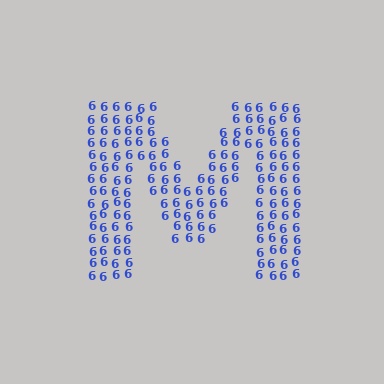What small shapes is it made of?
It is made of small digit 6's.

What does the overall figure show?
The overall figure shows the letter M.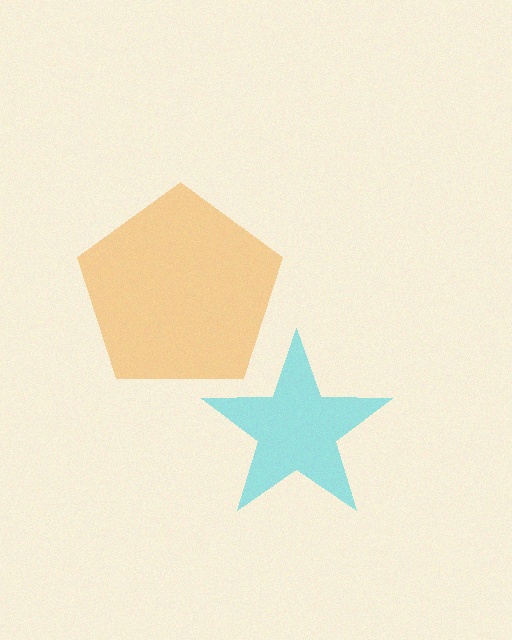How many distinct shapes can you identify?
There are 2 distinct shapes: a cyan star, an orange pentagon.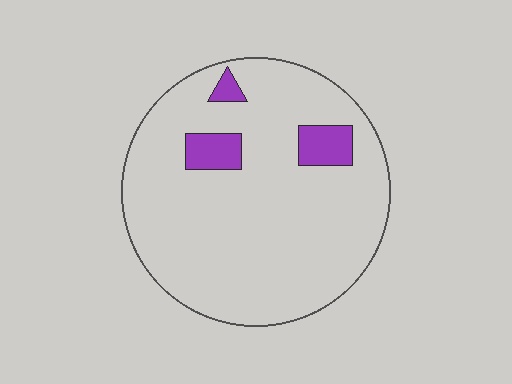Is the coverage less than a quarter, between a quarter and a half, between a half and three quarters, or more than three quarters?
Less than a quarter.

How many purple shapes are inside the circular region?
3.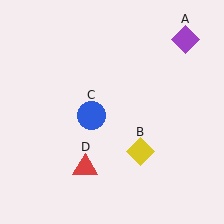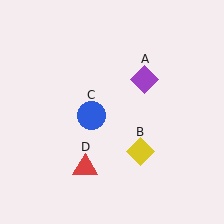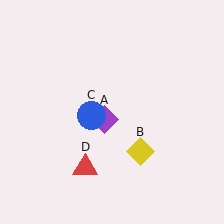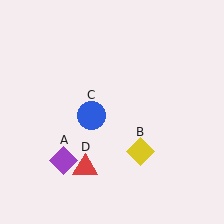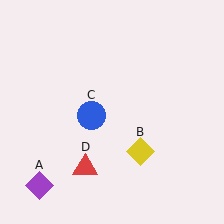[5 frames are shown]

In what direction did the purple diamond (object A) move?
The purple diamond (object A) moved down and to the left.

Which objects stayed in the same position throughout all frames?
Yellow diamond (object B) and blue circle (object C) and red triangle (object D) remained stationary.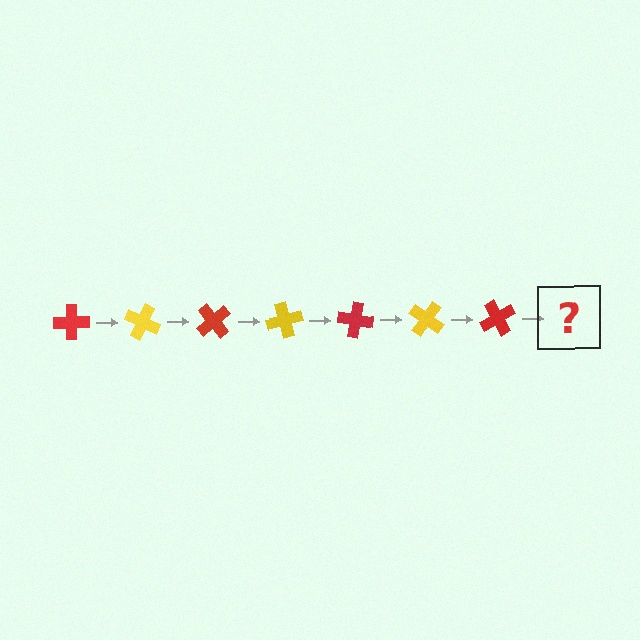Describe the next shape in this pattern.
It should be a yellow cross, rotated 175 degrees from the start.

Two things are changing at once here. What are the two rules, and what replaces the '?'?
The two rules are that it rotates 25 degrees each step and the color cycles through red and yellow. The '?' should be a yellow cross, rotated 175 degrees from the start.